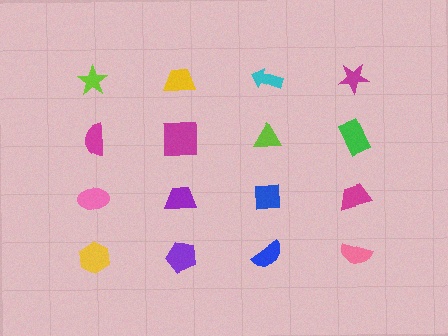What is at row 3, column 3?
A blue square.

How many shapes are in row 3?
4 shapes.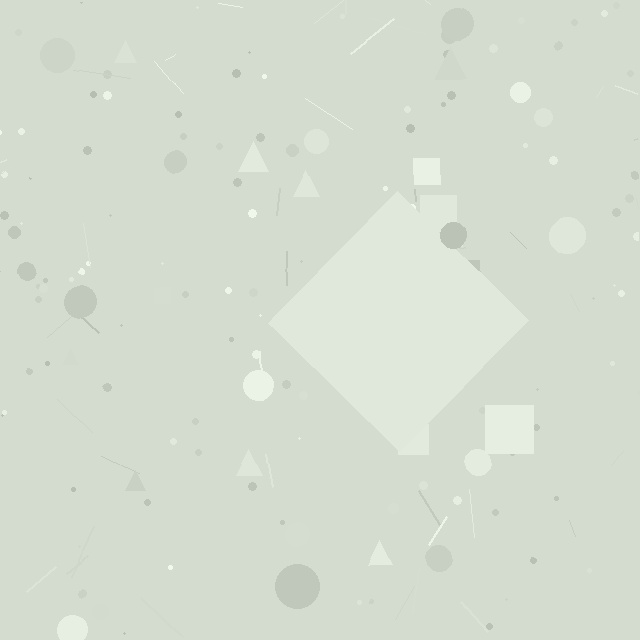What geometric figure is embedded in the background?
A diamond is embedded in the background.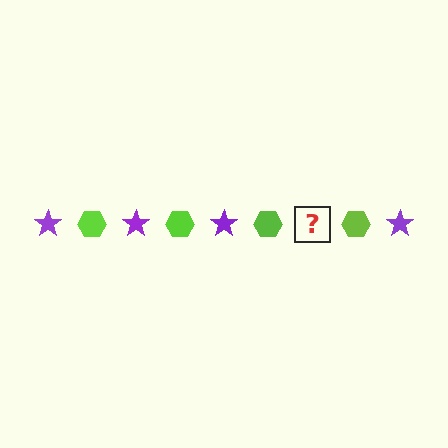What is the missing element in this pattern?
The missing element is a purple star.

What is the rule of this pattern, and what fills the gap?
The rule is that the pattern alternates between purple star and lime hexagon. The gap should be filled with a purple star.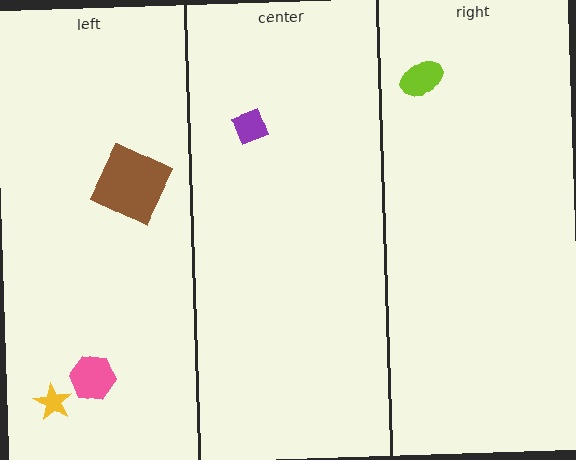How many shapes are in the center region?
1.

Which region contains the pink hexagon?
The left region.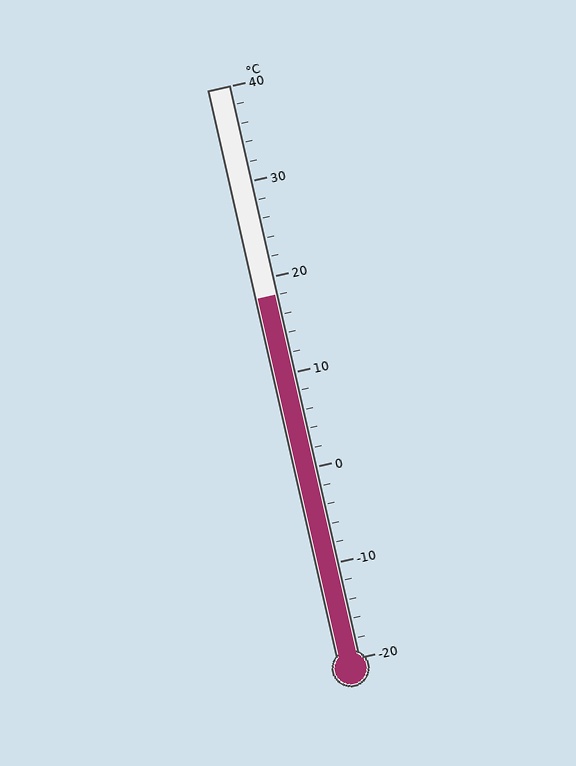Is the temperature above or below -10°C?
The temperature is above -10°C.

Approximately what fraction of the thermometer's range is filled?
The thermometer is filled to approximately 65% of its range.